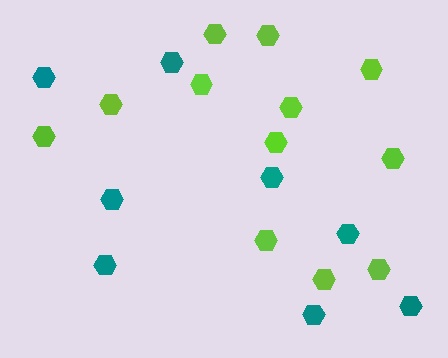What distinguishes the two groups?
There are 2 groups: one group of teal hexagons (8) and one group of lime hexagons (12).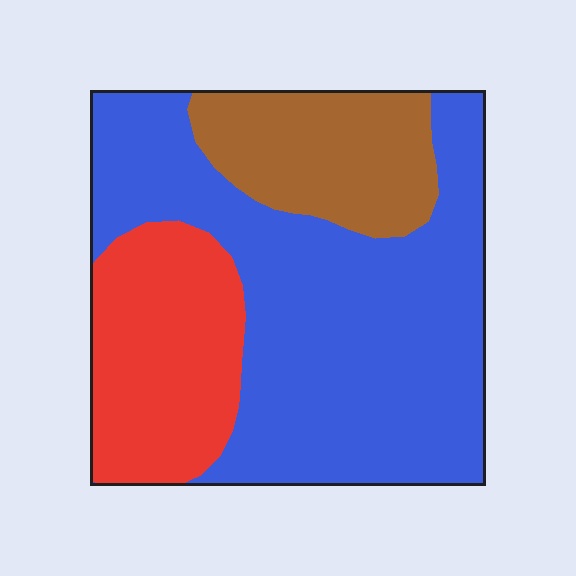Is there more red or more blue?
Blue.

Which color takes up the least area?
Brown, at roughly 20%.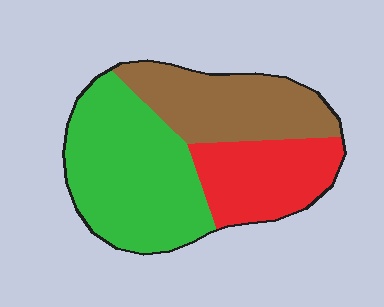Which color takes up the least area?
Red, at roughly 25%.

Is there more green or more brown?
Green.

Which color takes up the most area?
Green, at roughly 45%.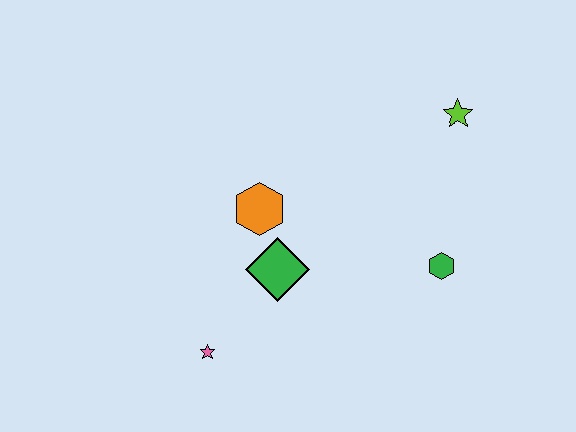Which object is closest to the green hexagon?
The lime star is closest to the green hexagon.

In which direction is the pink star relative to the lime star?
The pink star is to the left of the lime star.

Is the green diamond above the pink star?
Yes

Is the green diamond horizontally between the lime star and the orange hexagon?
Yes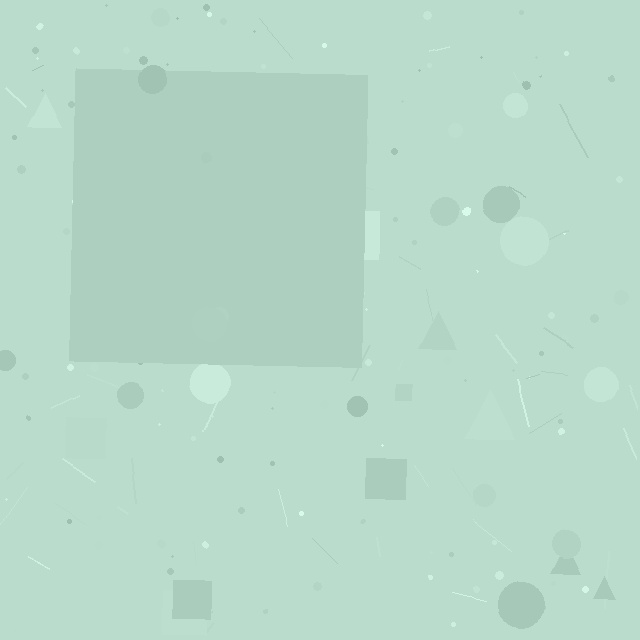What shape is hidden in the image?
A square is hidden in the image.